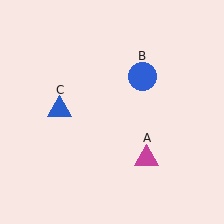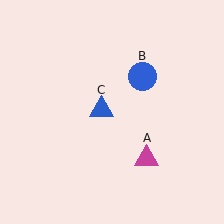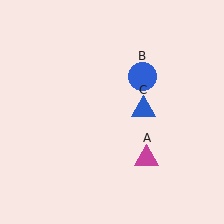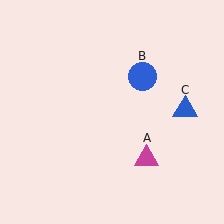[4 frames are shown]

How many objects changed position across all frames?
1 object changed position: blue triangle (object C).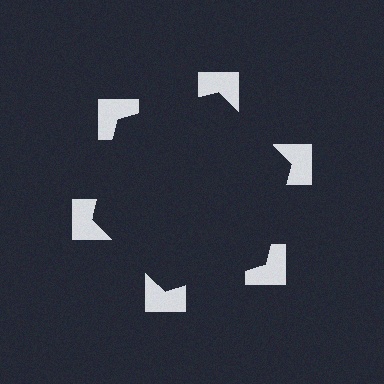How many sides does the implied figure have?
6 sides.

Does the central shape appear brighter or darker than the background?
It typically appears slightly darker than the background, even though no actual brightness change is drawn.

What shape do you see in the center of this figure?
An illusory hexagon — its edges are inferred from the aligned wedge cuts in the notched squares, not physically drawn.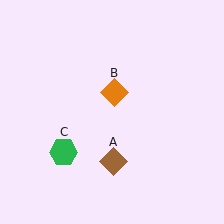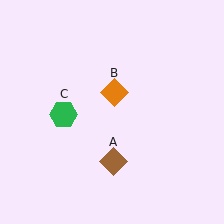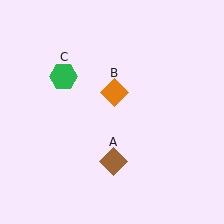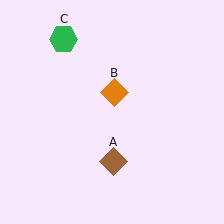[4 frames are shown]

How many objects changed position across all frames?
1 object changed position: green hexagon (object C).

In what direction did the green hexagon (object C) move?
The green hexagon (object C) moved up.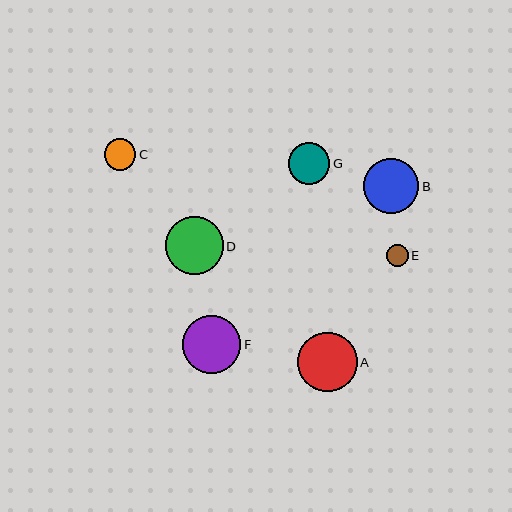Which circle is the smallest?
Circle E is the smallest with a size of approximately 21 pixels.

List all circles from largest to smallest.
From largest to smallest: A, D, F, B, G, C, E.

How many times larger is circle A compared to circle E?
Circle A is approximately 2.8 times the size of circle E.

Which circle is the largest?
Circle A is the largest with a size of approximately 60 pixels.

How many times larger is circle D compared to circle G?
Circle D is approximately 1.4 times the size of circle G.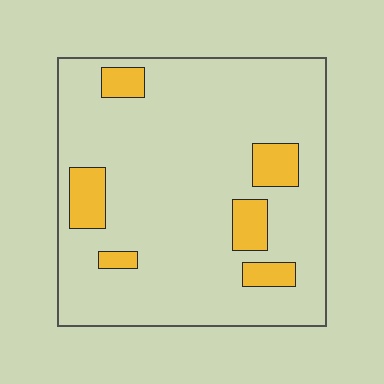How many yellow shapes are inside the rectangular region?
6.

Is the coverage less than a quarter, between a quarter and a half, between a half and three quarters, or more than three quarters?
Less than a quarter.